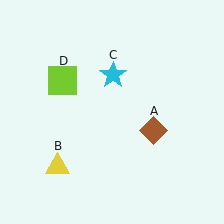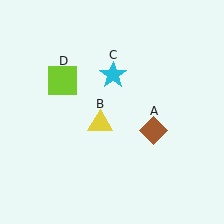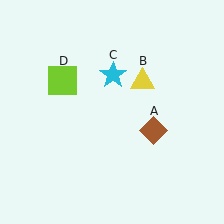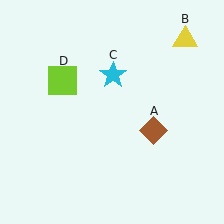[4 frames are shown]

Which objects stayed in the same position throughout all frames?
Brown diamond (object A) and cyan star (object C) and lime square (object D) remained stationary.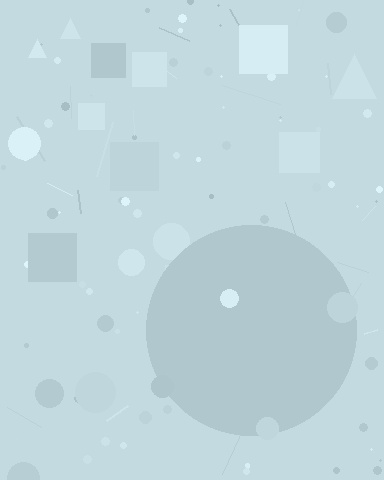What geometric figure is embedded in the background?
A circle is embedded in the background.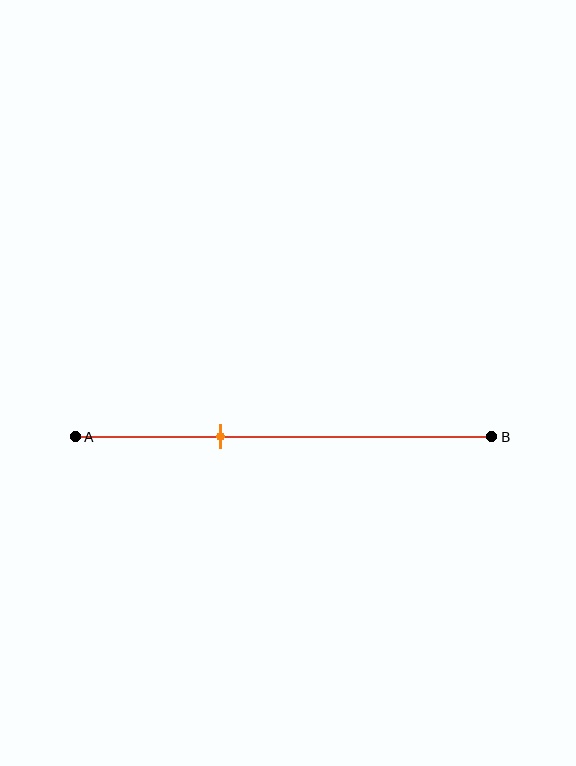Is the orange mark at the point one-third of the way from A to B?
Yes, the mark is approximately at the one-third point.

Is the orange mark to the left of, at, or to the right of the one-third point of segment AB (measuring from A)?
The orange mark is approximately at the one-third point of segment AB.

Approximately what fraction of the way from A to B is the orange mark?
The orange mark is approximately 35% of the way from A to B.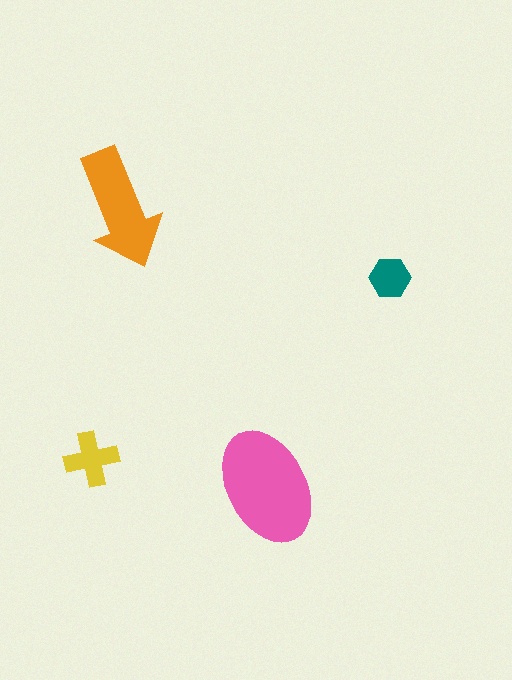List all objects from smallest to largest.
The teal hexagon, the yellow cross, the orange arrow, the pink ellipse.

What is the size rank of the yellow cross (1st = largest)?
3rd.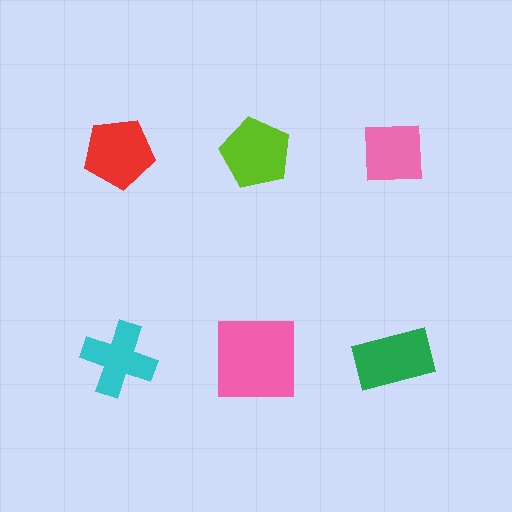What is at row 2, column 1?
A cyan cross.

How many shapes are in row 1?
3 shapes.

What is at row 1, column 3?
A pink square.